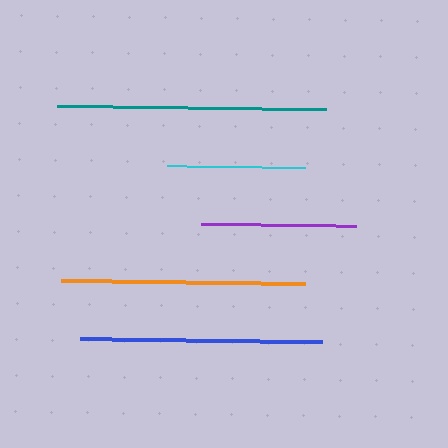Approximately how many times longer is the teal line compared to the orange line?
The teal line is approximately 1.1 times the length of the orange line.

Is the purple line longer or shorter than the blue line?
The blue line is longer than the purple line.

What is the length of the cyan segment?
The cyan segment is approximately 138 pixels long.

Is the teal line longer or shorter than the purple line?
The teal line is longer than the purple line.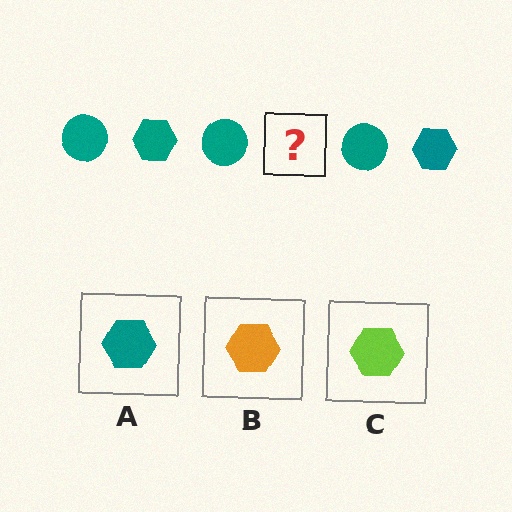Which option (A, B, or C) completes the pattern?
A.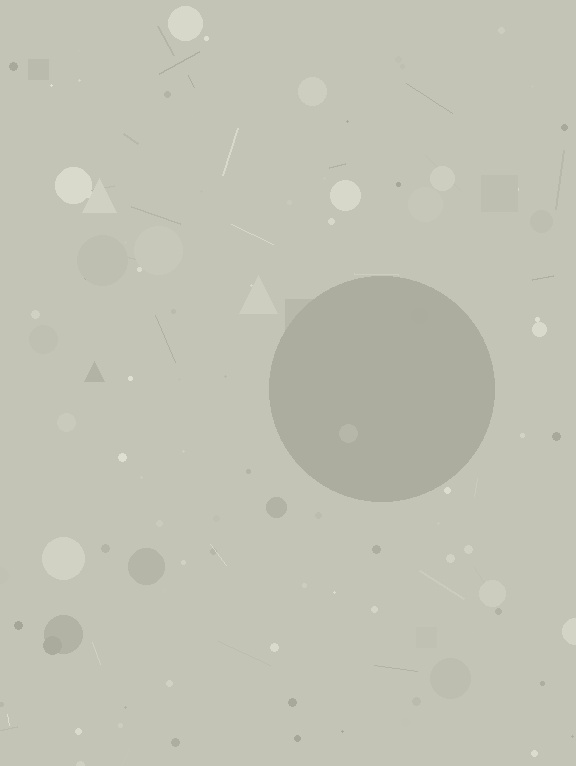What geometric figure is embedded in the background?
A circle is embedded in the background.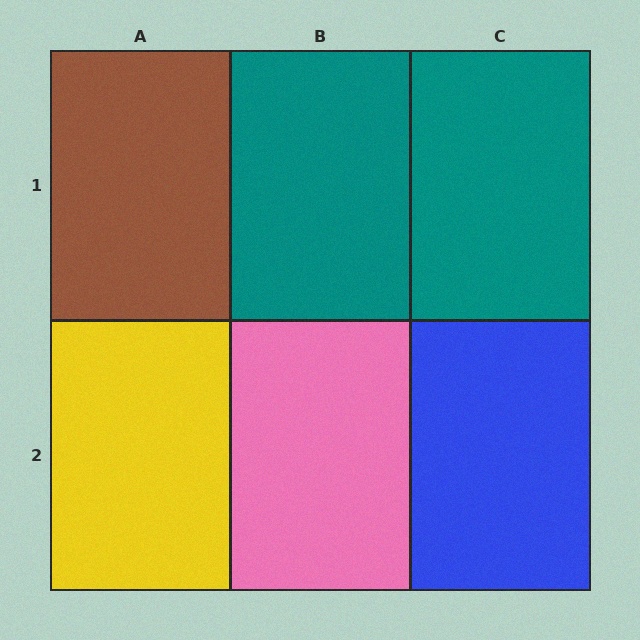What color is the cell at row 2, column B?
Pink.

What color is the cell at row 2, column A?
Yellow.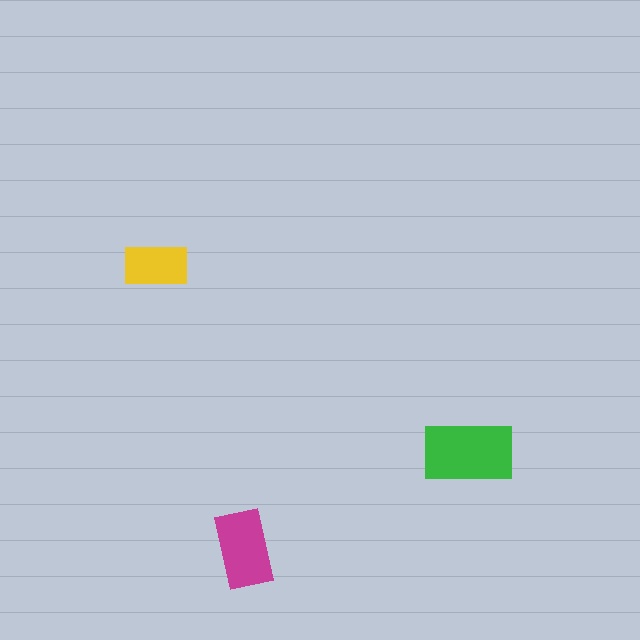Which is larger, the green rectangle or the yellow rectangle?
The green one.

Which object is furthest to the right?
The green rectangle is rightmost.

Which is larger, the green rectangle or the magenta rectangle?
The green one.